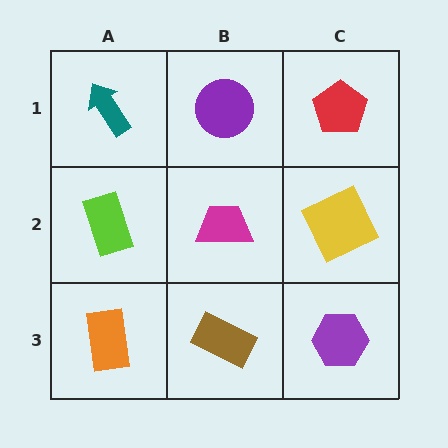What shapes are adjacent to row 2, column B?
A purple circle (row 1, column B), a brown rectangle (row 3, column B), a lime rectangle (row 2, column A), a yellow square (row 2, column C).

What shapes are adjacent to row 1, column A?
A lime rectangle (row 2, column A), a purple circle (row 1, column B).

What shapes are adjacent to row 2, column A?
A teal arrow (row 1, column A), an orange rectangle (row 3, column A), a magenta trapezoid (row 2, column B).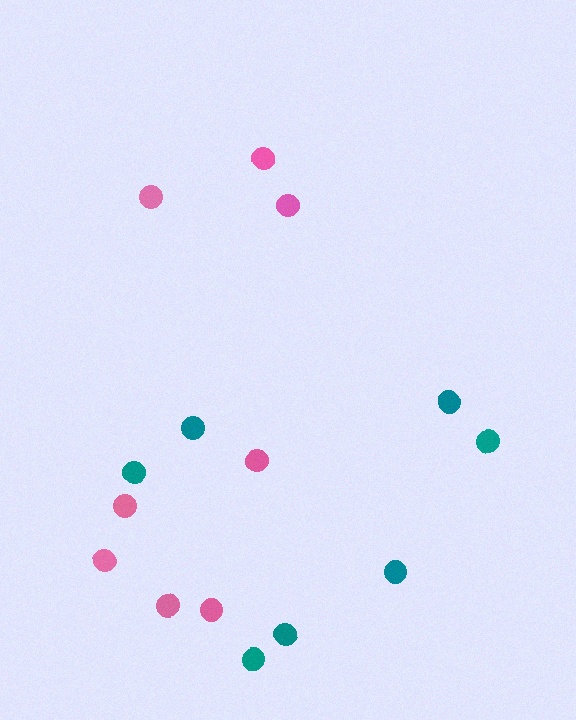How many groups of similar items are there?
There are 2 groups: one group of teal circles (7) and one group of pink circles (8).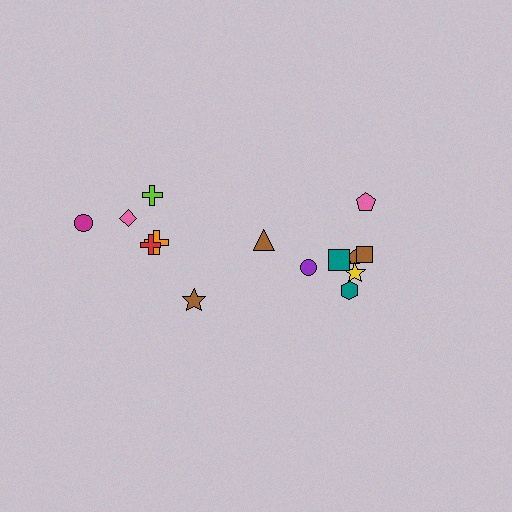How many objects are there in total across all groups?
There are 14 objects.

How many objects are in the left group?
There are 6 objects.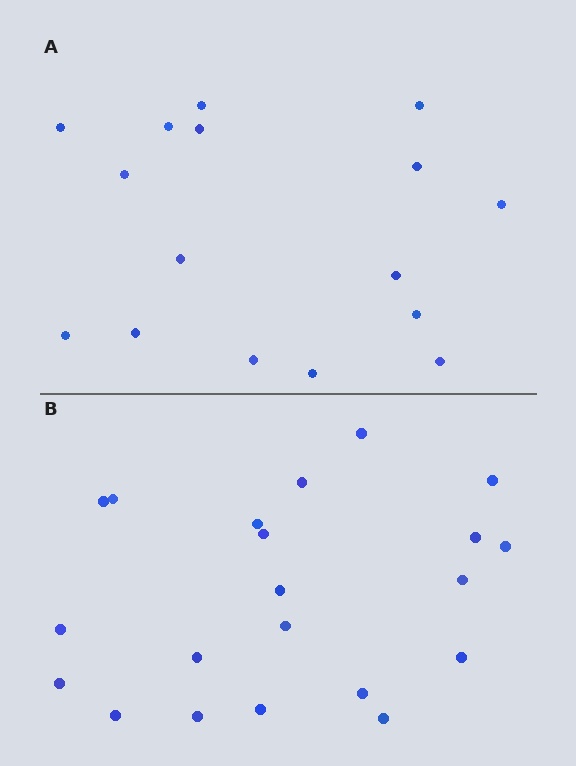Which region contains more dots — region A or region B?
Region B (the bottom region) has more dots.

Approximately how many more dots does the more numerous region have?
Region B has about 5 more dots than region A.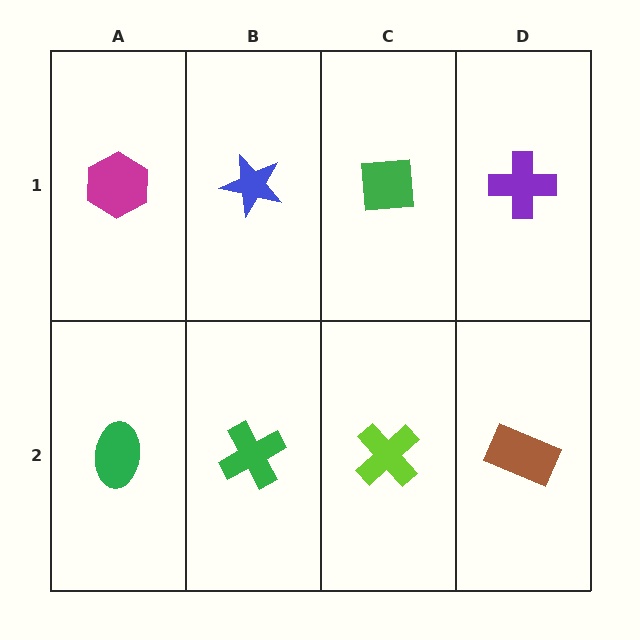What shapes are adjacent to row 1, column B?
A green cross (row 2, column B), a magenta hexagon (row 1, column A), a green square (row 1, column C).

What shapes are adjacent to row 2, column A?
A magenta hexagon (row 1, column A), a green cross (row 2, column B).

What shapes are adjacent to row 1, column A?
A green ellipse (row 2, column A), a blue star (row 1, column B).